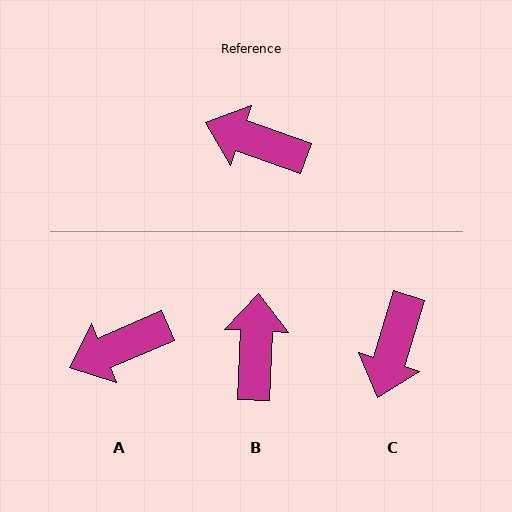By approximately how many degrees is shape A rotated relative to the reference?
Approximately 43 degrees counter-clockwise.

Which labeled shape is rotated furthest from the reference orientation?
C, about 93 degrees away.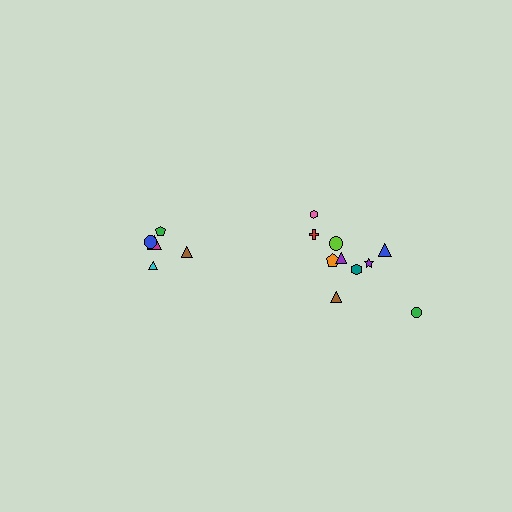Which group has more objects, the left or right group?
The right group.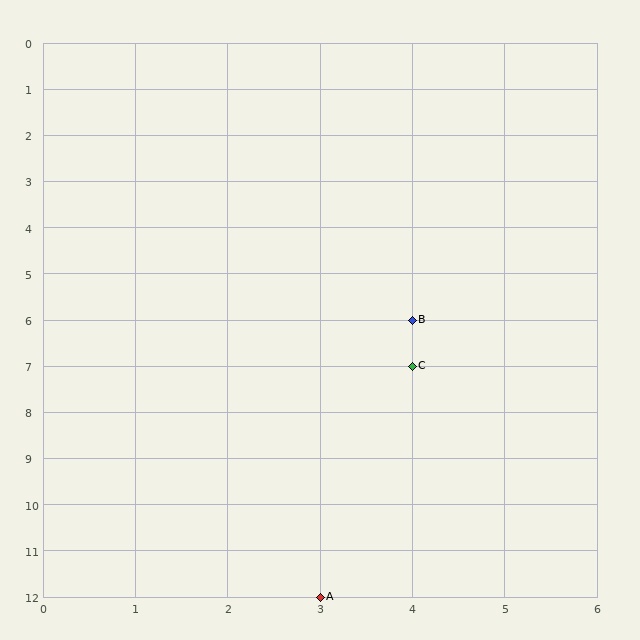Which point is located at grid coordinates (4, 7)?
Point C is at (4, 7).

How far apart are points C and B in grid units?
Points C and B are 1 row apart.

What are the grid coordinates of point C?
Point C is at grid coordinates (4, 7).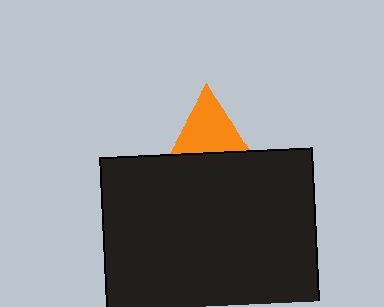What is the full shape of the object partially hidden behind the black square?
The partially hidden object is an orange triangle.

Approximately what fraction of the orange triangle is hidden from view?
Roughly 65% of the orange triangle is hidden behind the black square.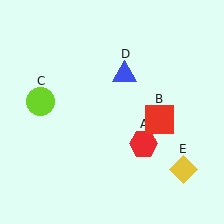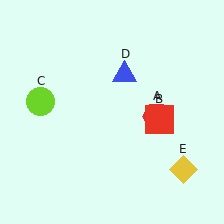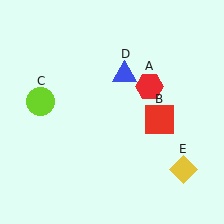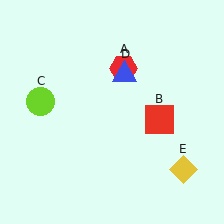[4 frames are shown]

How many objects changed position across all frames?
1 object changed position: red hexagon (object A).